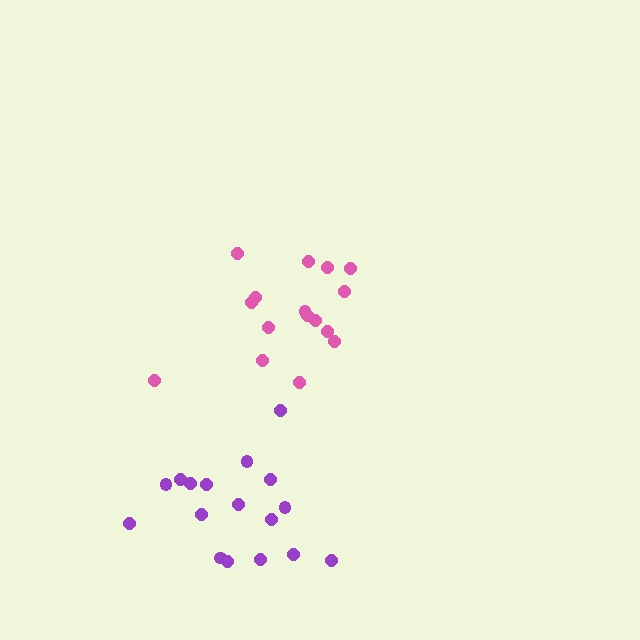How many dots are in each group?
Group 1: 16 dots, Group 2: 17 dots (33 total).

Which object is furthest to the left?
The purple cluster is leftmost.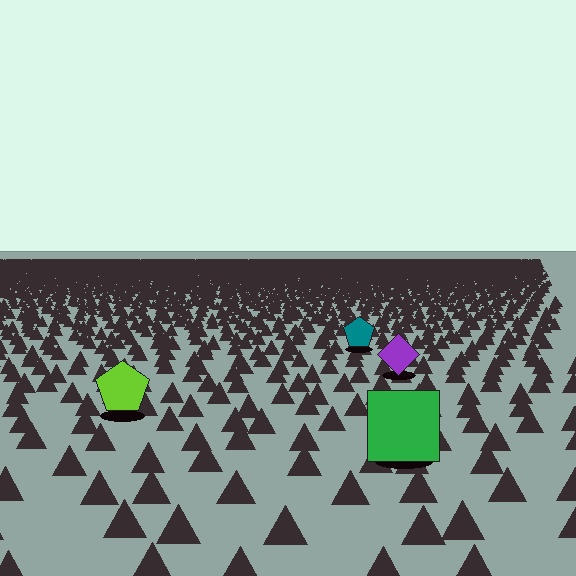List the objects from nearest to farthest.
From nearest to farthest: the green square, the lime pentagon, the purple diamond, the teal pentagon.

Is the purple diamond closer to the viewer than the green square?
No. The green square is closer — you can tell from the texture gradient: the ground texture is coarser near it.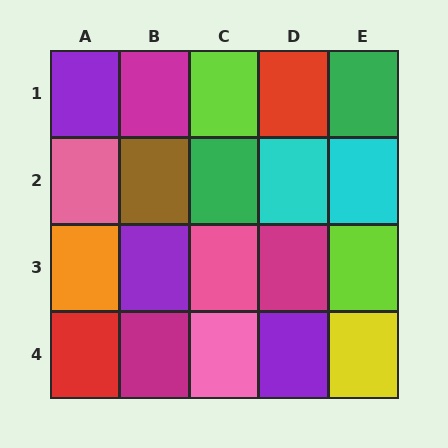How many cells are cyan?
2 cells are cyan.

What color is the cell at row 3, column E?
Lime.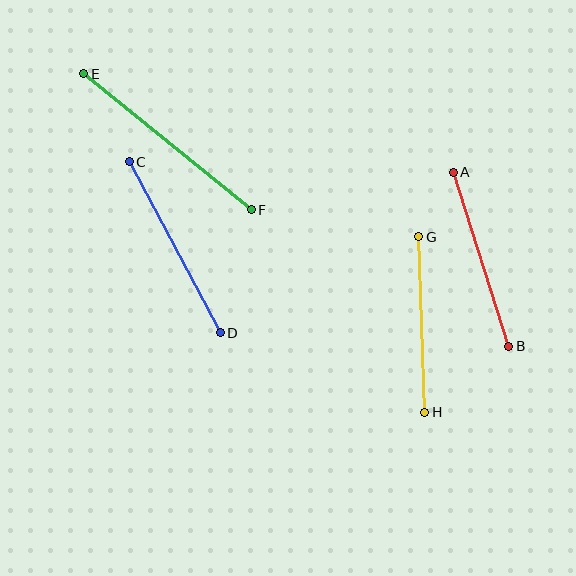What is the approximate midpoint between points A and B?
The midpoint is at approximately (481, 259) pixels.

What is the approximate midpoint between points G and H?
The midpoint is at approximately (422, 325) pixels.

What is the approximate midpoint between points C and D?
The midpoint is at approximately (175, 247) pixels.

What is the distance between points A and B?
The distance is approximately 182 pixels.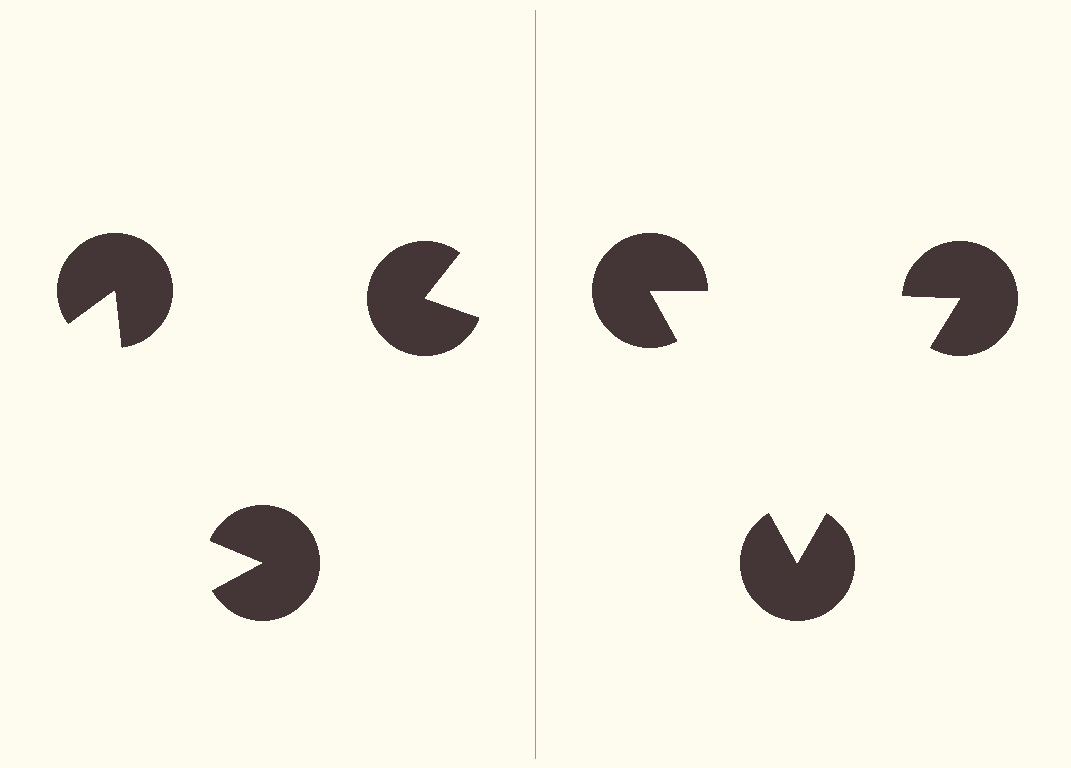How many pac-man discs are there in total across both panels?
6 — 3 on each side.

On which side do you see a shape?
An illusory triangle appears on the right side. On the left side the wedge cuts are rotated, so no coherent shape forms.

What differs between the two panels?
The pac-man discs are positioned identically on both sides; only the wedge orientations differ. On the right they align to a triangle; on the left they are misaligned.